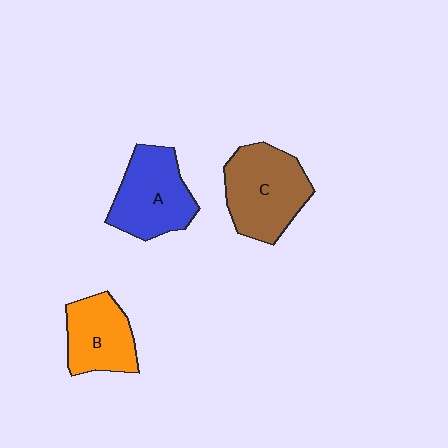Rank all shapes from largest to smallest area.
From largest to smallest: C (brown), A (blue), B (orange).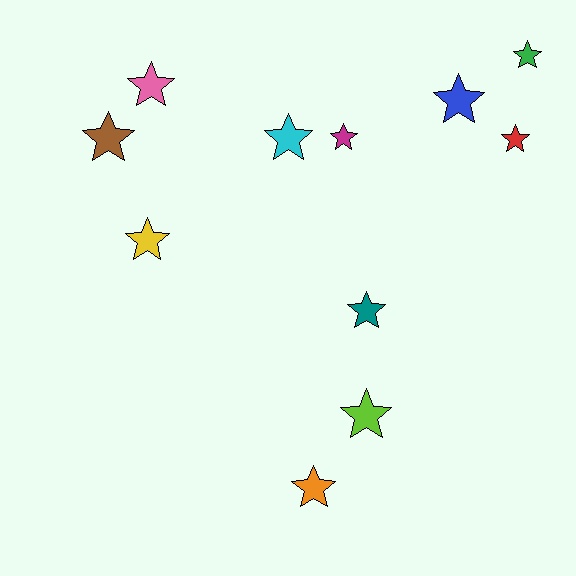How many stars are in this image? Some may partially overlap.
There are 11 stars.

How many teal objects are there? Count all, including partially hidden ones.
There is 1 teal object.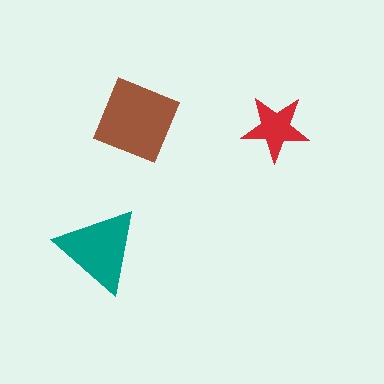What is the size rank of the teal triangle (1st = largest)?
2nd.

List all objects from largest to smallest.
The brown diamond, the teal triangle, the red star.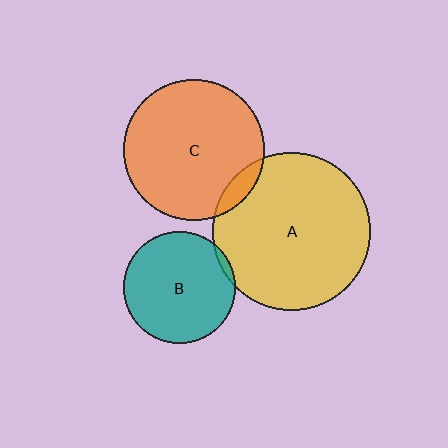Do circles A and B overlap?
Yes.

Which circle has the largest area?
Circle A (yellow).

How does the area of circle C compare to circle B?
Approximately 1.6 times.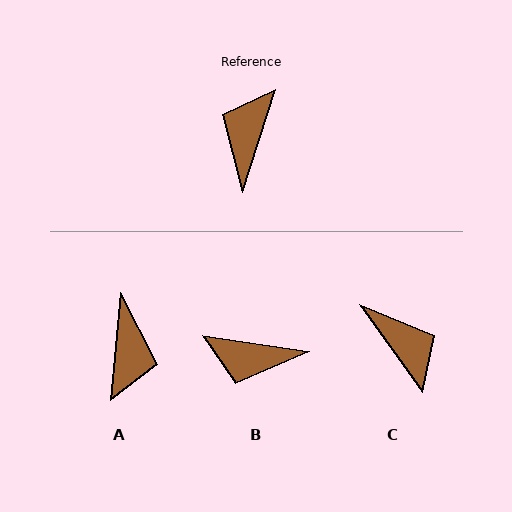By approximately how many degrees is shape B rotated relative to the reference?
Approximately 99 degrees counter-clockwise.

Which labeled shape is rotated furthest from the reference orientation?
A, about 168 degrees away.